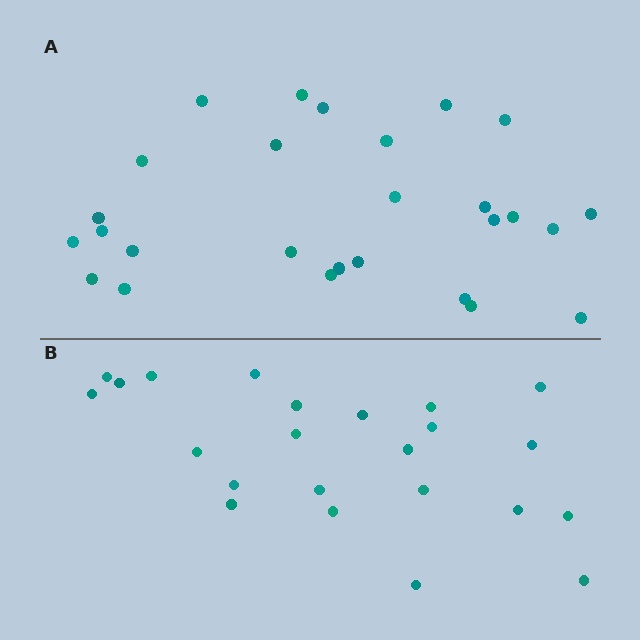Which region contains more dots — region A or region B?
Region A (the top region) has more dots.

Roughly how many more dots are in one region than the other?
Region A has about 4 more dots than region B.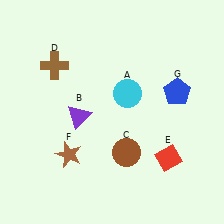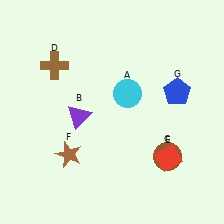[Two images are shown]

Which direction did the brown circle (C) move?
The brown circle (C) moved right.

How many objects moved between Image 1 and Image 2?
1 object moved between the two images.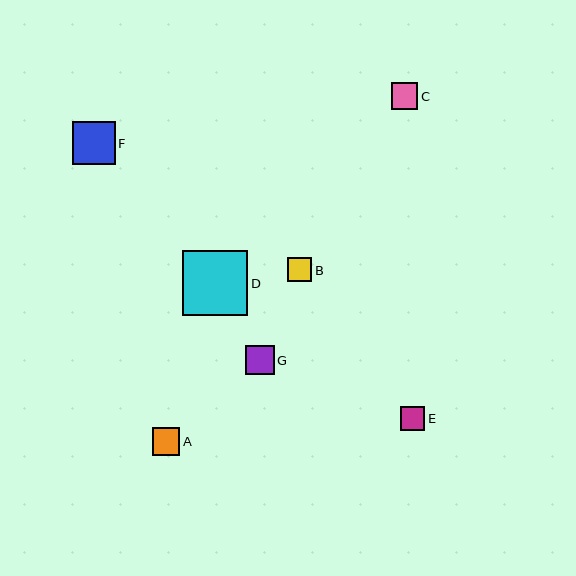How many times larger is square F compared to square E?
Square F is approximately 1.8 times the size of square E.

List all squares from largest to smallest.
From largest to smallest: D, F, G, A, C, B, E.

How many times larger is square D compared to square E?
Square D is approximately 2.7 times the size of square E.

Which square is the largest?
Square D is the largest with a size of approximately 65 pixels.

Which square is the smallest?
Square E is the smallest with a size of approximately 24 pixels.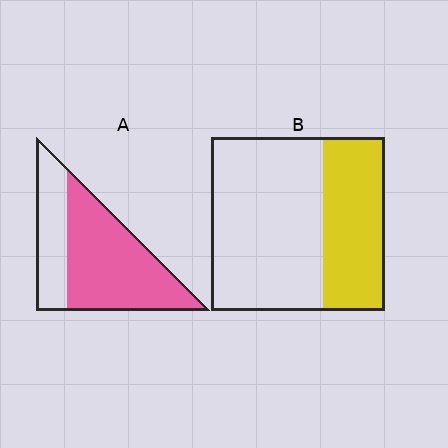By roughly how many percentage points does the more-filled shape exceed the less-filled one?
By roughly 30 percentage points (A over B).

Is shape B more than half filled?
No.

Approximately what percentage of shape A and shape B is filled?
A is approximately 70% and B is approximately 35%.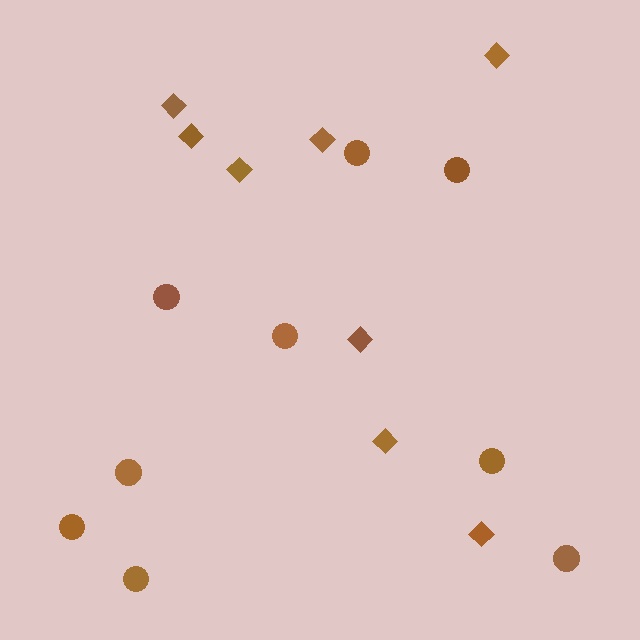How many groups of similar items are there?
There are 2 groups: one group of circles (9) and one group of diamonds (8).